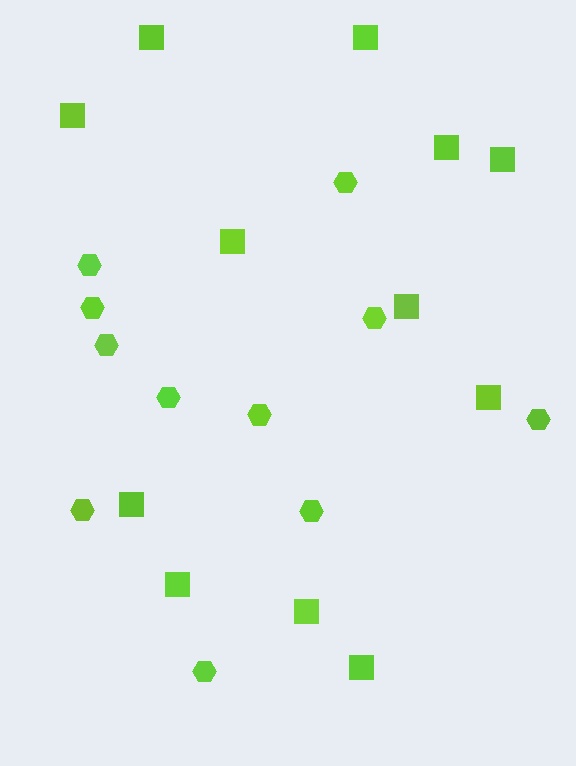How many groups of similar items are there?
There are 2 groups: one group of squares (12) and one group of hexagons (11).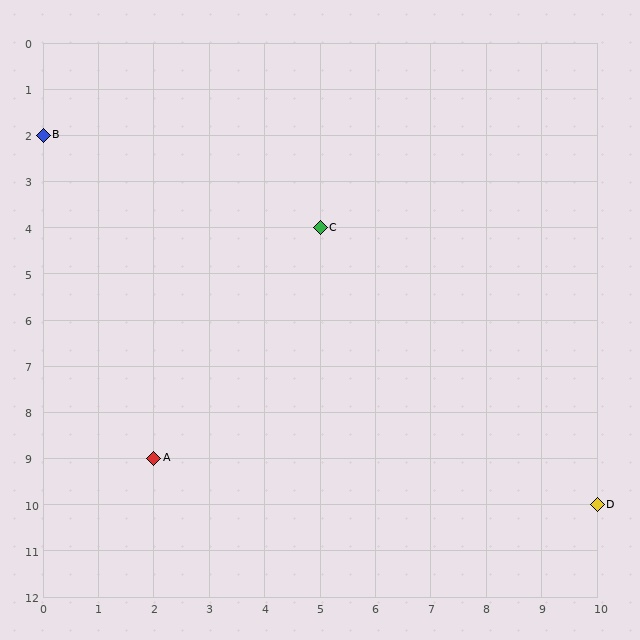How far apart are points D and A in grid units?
Points D and A are 8 columns and 1 row apart (about 8.1 grid units diagonally).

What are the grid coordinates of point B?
Point B is at grid coordinates (0, 2).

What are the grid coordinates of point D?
Point D is at grid coordinates (10, 10).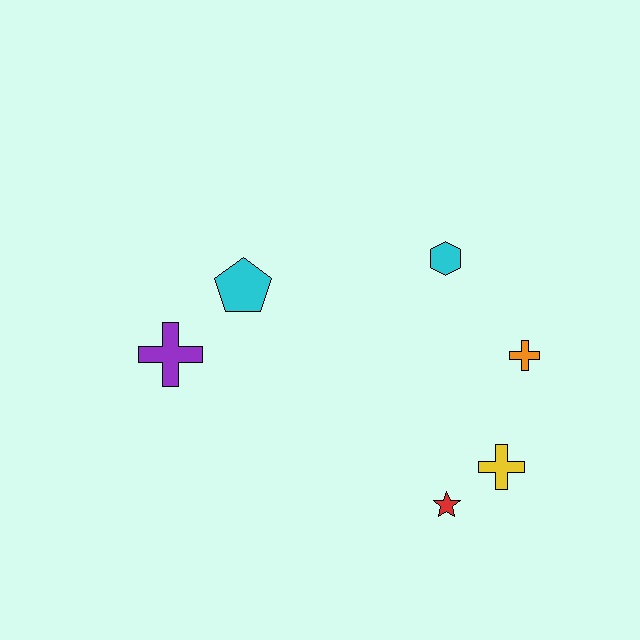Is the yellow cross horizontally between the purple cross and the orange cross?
Yes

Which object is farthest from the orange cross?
The purple cross is farthest from the orange cross.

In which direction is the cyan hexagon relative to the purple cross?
The cyan hexagon is to the right of the purple cross.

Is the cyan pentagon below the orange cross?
No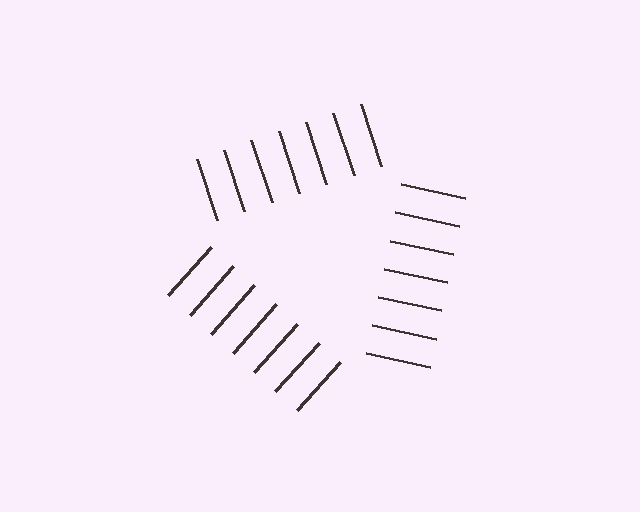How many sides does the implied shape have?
3 sides — the line-ends trace a triangle.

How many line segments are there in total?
21 — 7 along each of the 3 edges.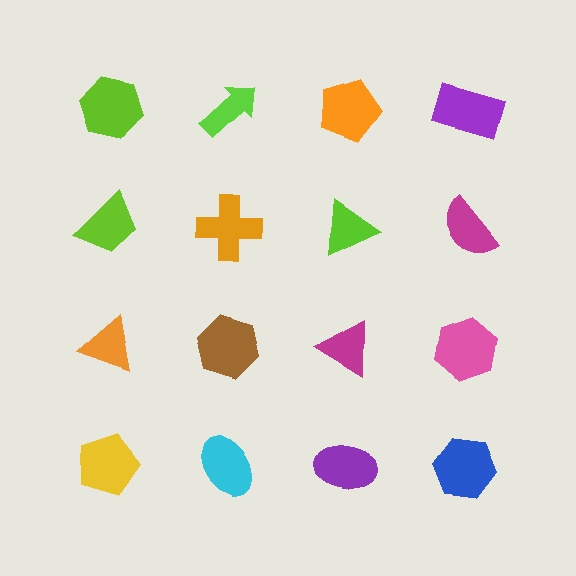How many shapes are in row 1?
4 shapes.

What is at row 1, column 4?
A purple rectangle.